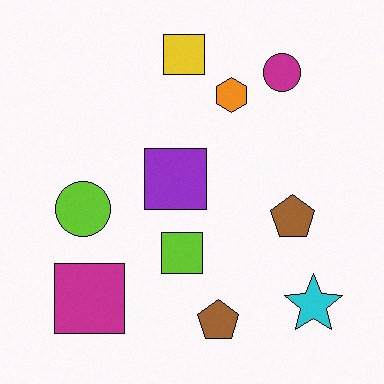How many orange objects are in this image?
There is 1 orange object.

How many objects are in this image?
There are 10 objects.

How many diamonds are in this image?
There are no diamonds.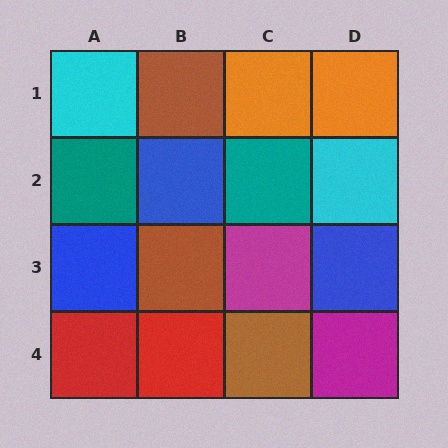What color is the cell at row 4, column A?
Red.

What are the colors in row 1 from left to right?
Cyan, brown, orange, orange.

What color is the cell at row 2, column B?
Blue.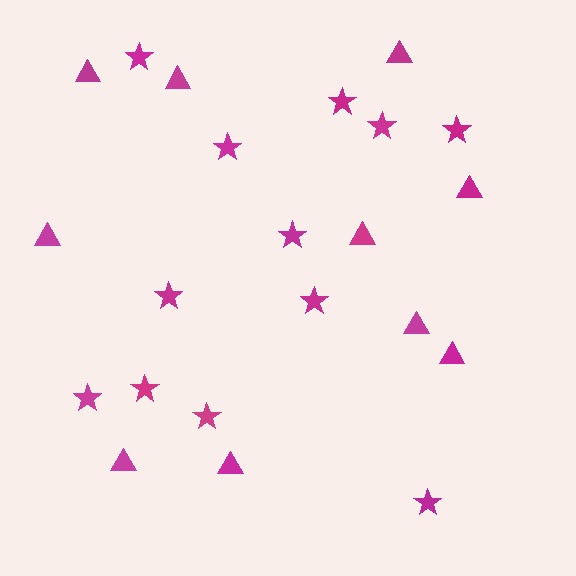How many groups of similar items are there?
There are 2 groups: one group of stars (12) and one group of triangles (10).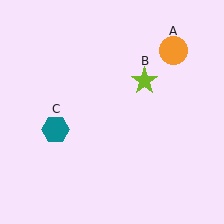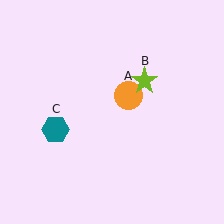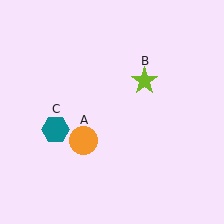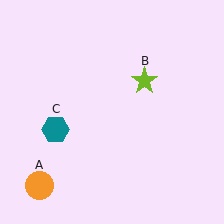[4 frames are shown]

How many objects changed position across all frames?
1 object changed position: orange circle (object A).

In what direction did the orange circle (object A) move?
The orange circle (object A) moved down and to the left.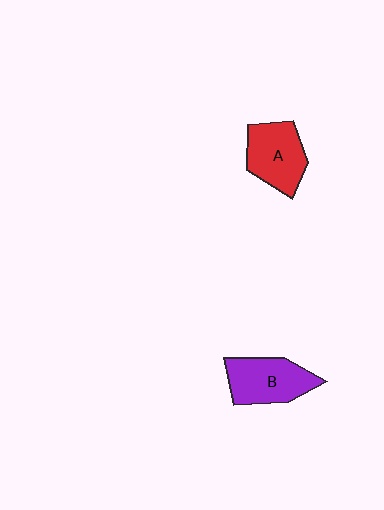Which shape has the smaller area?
Shape A (red).